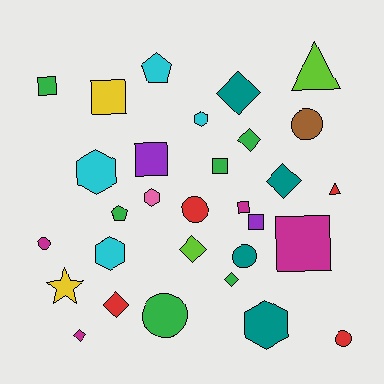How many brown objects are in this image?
There is 1 brown object.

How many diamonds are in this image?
There are 7 diamonds.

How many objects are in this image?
There are 30 objects.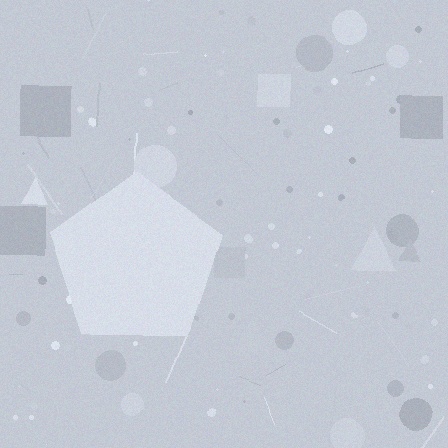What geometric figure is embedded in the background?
A pentagon is embedded in the background.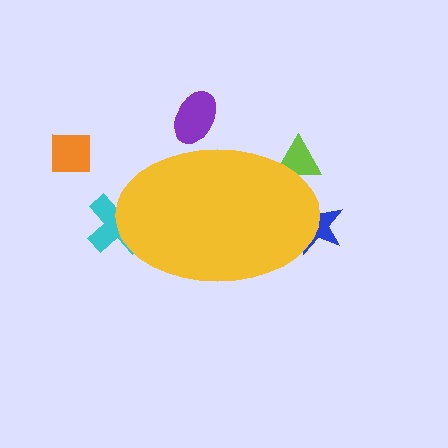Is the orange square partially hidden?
No, the orange square is fully visible.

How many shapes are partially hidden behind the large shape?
4 shapes are partially hidden.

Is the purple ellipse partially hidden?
Yes, the purple ellipse is partially hidden behind the yellow ellipse.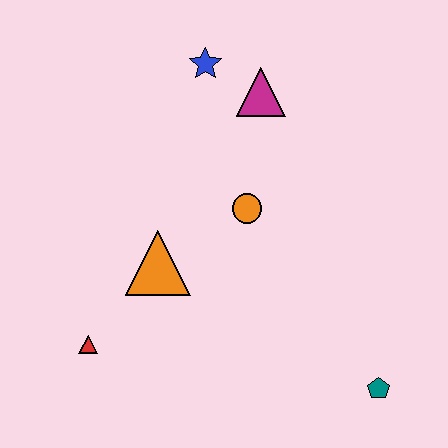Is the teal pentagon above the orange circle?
No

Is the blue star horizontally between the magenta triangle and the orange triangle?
Yes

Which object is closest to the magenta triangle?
The blue star is closest to the magenta triangle.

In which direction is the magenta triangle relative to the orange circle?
The magenta triangle is above the orange circle.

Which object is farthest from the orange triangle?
The teal pentagon is farthest from the orange triangle.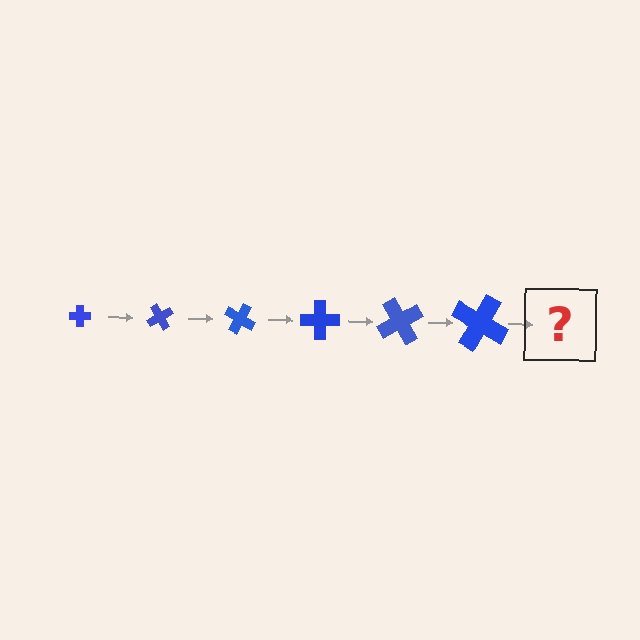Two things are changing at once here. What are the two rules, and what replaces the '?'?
The two rules are that the cross grows larger each step and it rotates 60 degrees each step. The '?' should be a cross, larger than the previous one and rotated 360 degrees from the start.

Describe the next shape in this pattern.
It should be a cross, larger than the previous one and rotated 360 degrees from the start.